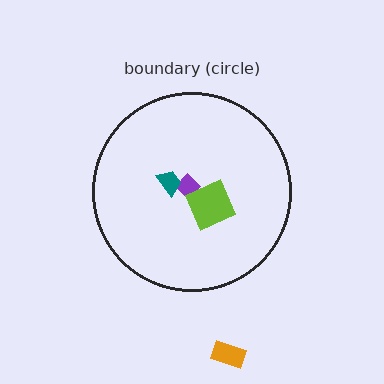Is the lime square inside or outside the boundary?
Inside.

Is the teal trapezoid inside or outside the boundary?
Inside.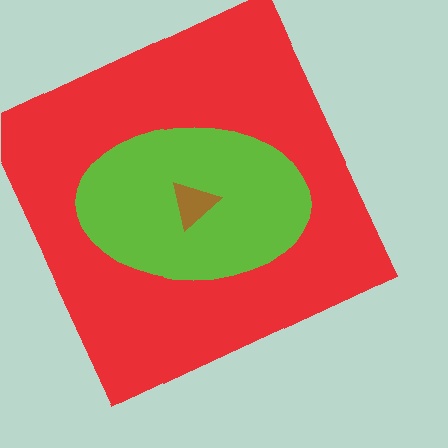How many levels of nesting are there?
3.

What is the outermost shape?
The red square.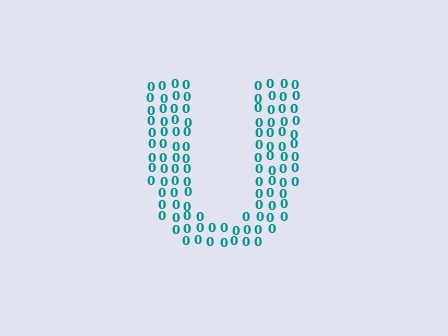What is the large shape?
The large shape is the letter U.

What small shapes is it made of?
It is made of small digit 0's.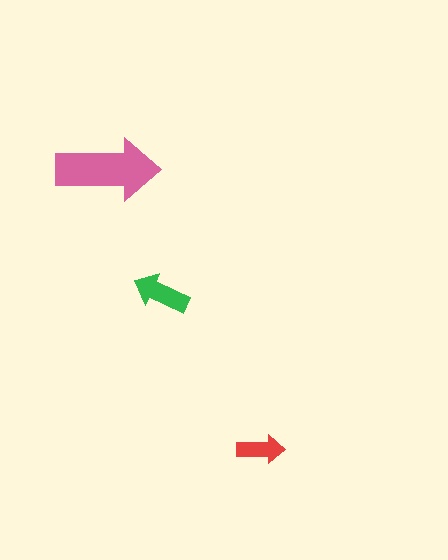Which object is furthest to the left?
The pink arrow is leftmost.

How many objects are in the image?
There are 3 objects in the image.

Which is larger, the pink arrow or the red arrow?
The pink one.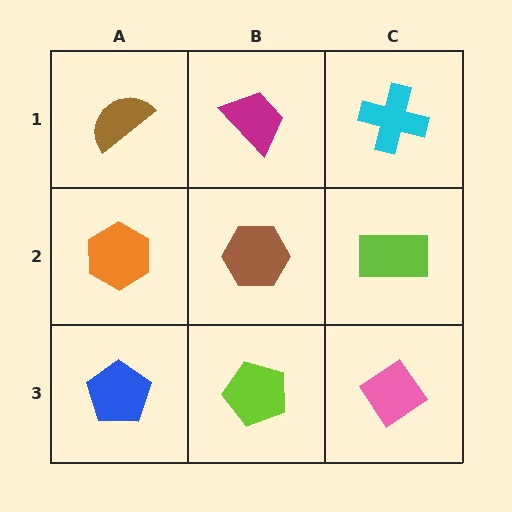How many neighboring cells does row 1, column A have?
2.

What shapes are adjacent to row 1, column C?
A lime rectangle (row 2, column C), a magenta trapezoid (row 1, column B).